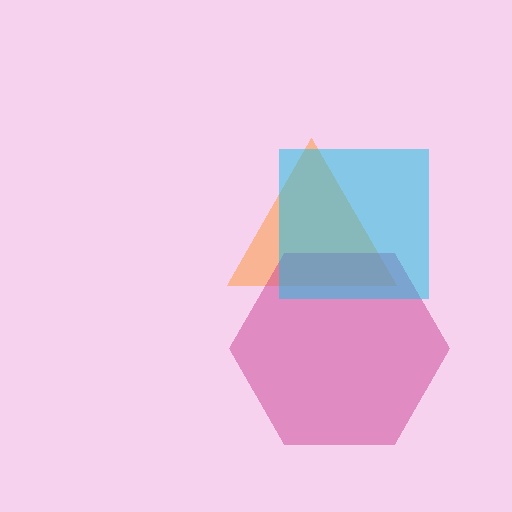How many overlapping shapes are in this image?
There are 3 overlapping shapes in the image.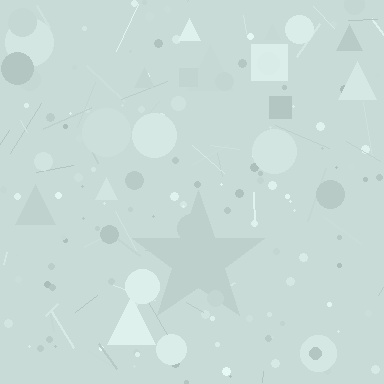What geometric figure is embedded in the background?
A star is embedded in the background.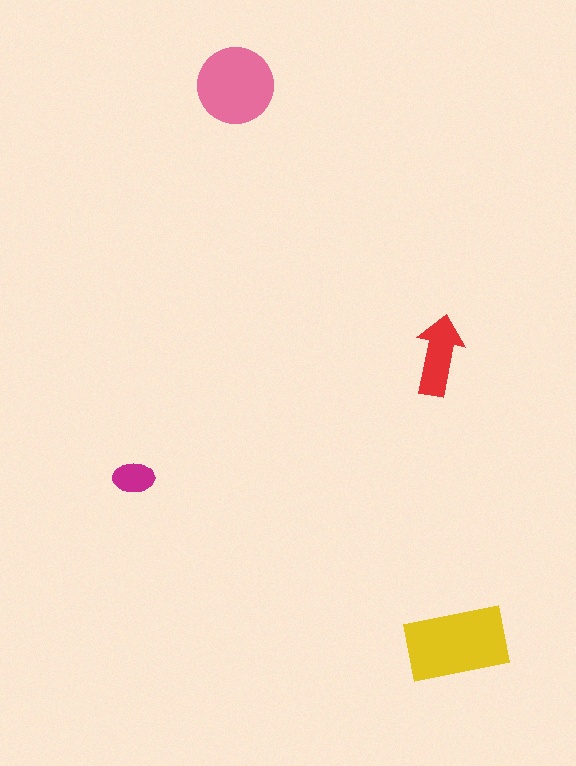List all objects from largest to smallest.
The yellow rectangle, the pink circle, the red arrow, the magenta ellipse.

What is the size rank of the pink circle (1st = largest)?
2nd.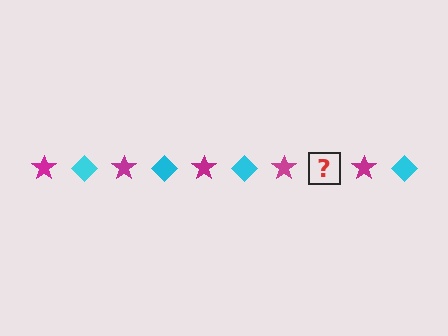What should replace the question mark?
The question mark should be replaced with a cyan diamond.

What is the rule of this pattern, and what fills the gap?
The rule is that the pattern alternates between magenta star and cyan diamond. The gap should be filled with a cyan diamond.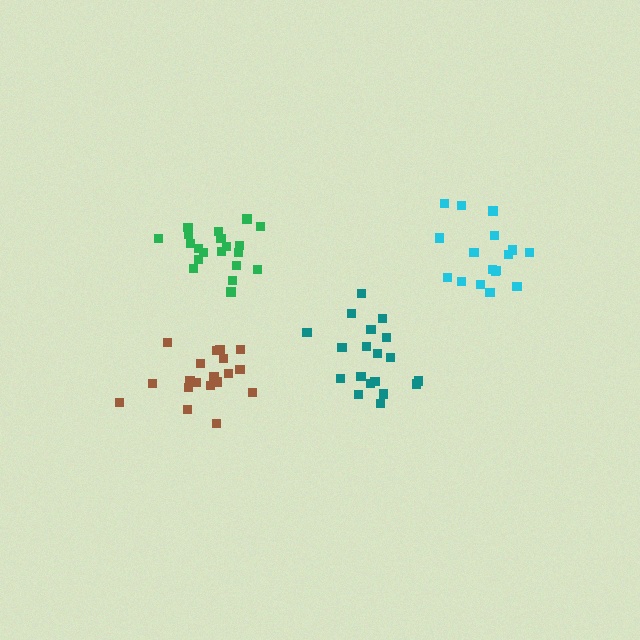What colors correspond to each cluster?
The clusters are colored: brown, green, teal, cyan.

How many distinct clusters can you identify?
There are 4 distinct clusters.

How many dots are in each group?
Group 1: 19 dots, Group 2: 20 dots, Group 3: 19 dots, Group 4: 17 dots (75 total).